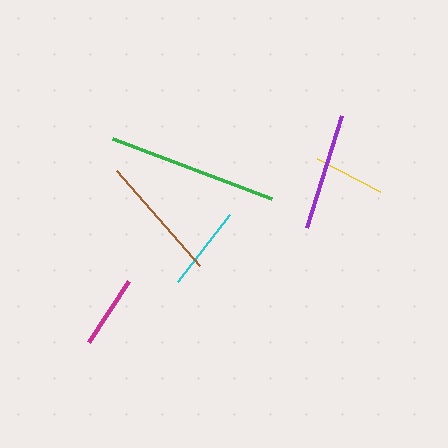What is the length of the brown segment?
The brown segment is approximately 127 pixels long.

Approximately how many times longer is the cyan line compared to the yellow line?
The cyan line is approximately 1.2 times the length of the yellow line.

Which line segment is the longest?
The green line is the longest at approximately 171 pixels.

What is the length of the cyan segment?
The cyan segment is approximately 85 pixels long.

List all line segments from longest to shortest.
From longest to shortest: green, brown, purple, cyan, magenta, yellow.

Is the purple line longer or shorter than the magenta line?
The purple line is longer than the magenta line.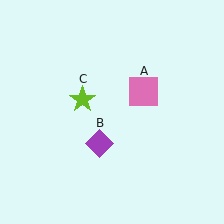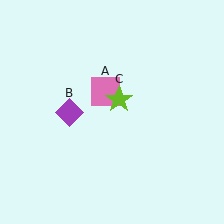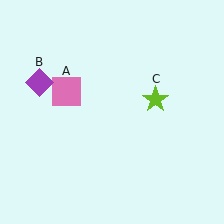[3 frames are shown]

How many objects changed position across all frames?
3 objects changed position: pink square (object A), purple diamond (object B), lime star (object C).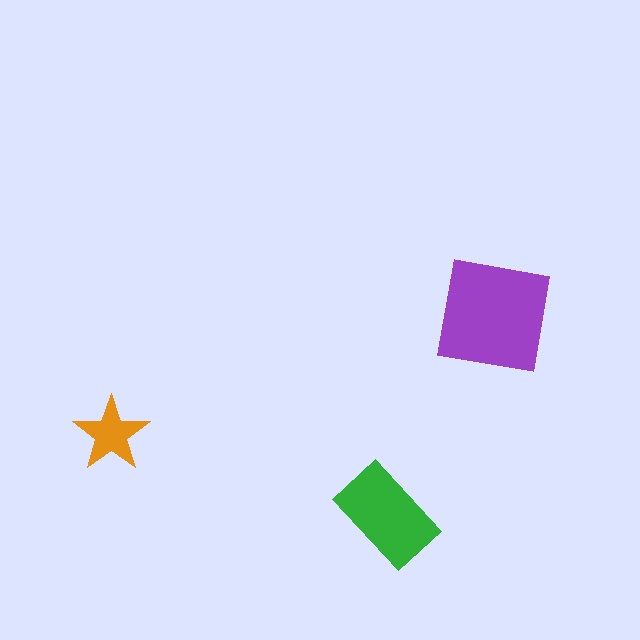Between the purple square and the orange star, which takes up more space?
The purple square.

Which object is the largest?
The purple square.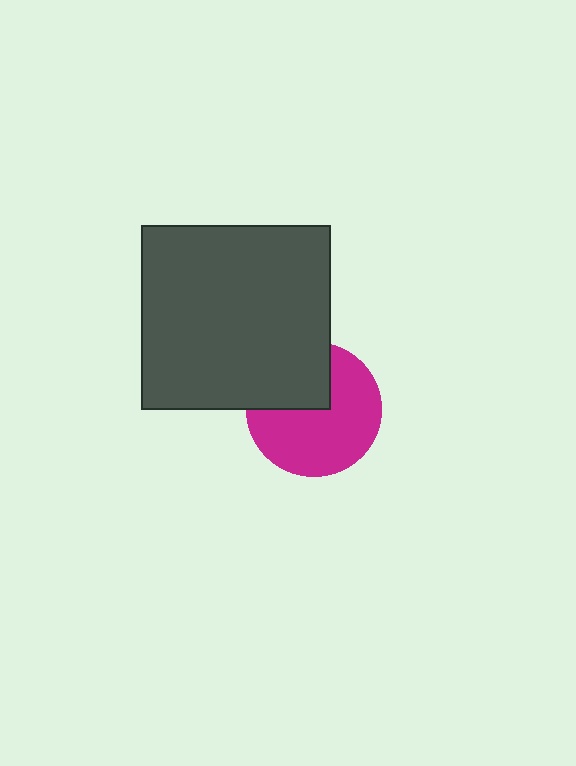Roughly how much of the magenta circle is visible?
Most of it is visible (roughly 67%).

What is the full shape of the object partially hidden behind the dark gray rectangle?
The partially hidden object is a magenta circle.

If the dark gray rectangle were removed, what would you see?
You would see the complete magenta circle.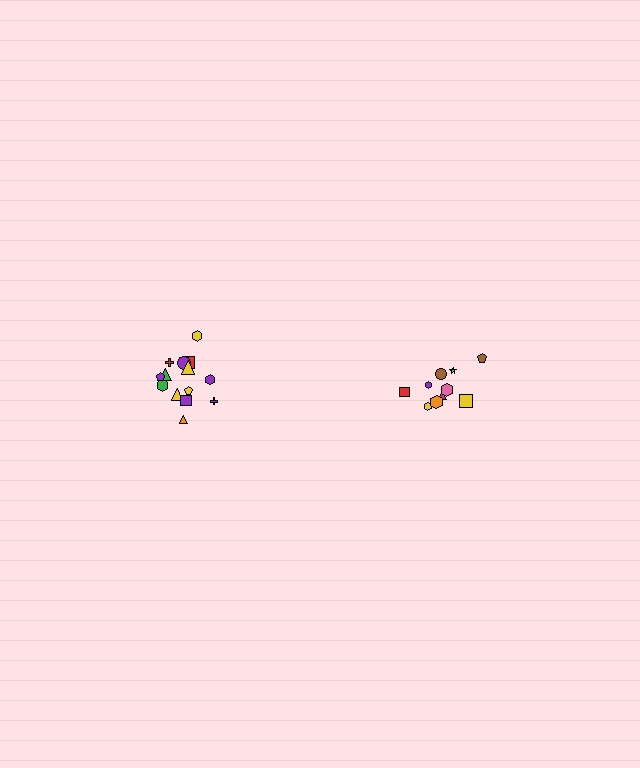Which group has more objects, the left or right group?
The left group.